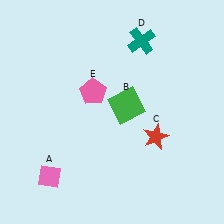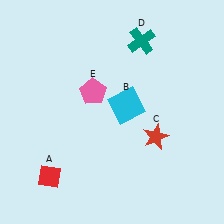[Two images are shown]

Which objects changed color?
A changed from pink to red. B changed from green to cyan.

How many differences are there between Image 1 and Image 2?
There are 2 differences between the two images.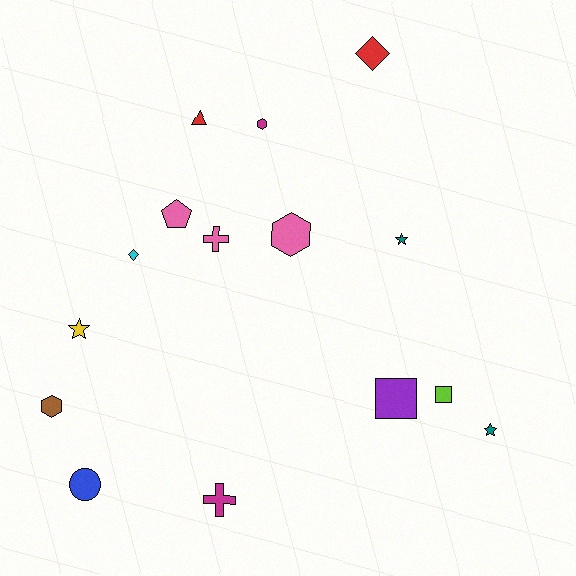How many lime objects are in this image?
There is 1 lime object.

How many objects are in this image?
There are 15 objects.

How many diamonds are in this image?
There are 2 diamonds.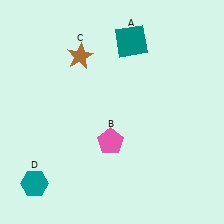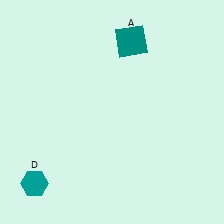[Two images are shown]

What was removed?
The brown star (C), the pink pentagon (B) were removed in Image 2.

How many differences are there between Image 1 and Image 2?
There are 2 differences between the two images.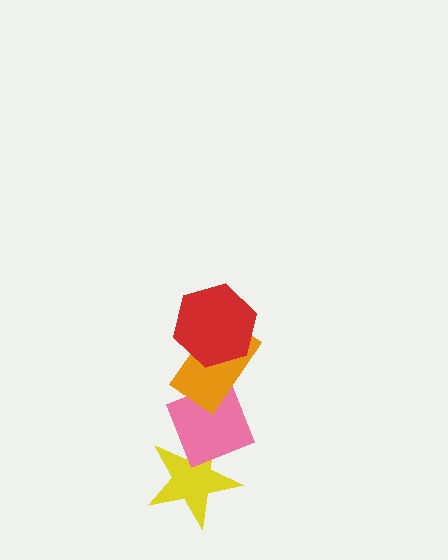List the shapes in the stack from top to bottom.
From top to bottom: the red hexagon, the orange rectangle, the pink diamond, the yellow star.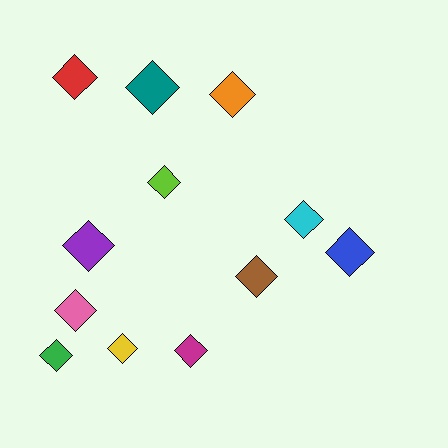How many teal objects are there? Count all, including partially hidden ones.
There is 1 teal object.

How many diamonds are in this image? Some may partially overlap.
There are 12 diamonds.